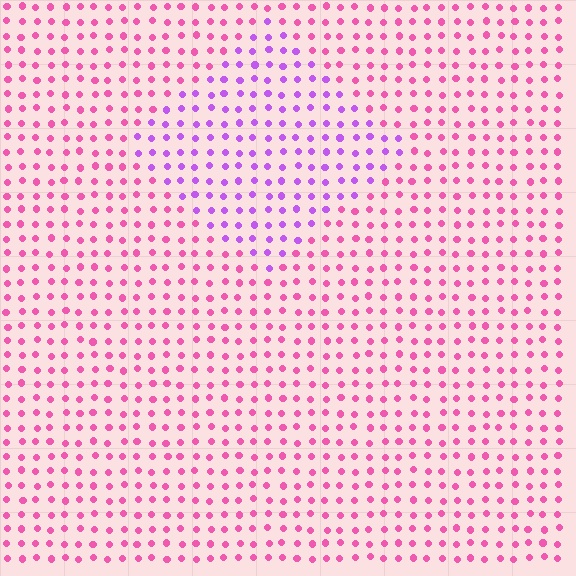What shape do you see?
I see a diamond.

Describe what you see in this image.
The image is filled with small pink elements in a uniform arrangement. A diamond-shaped region is visible where the elements are tinted to a slightly different hue, forming a subtle color boundary.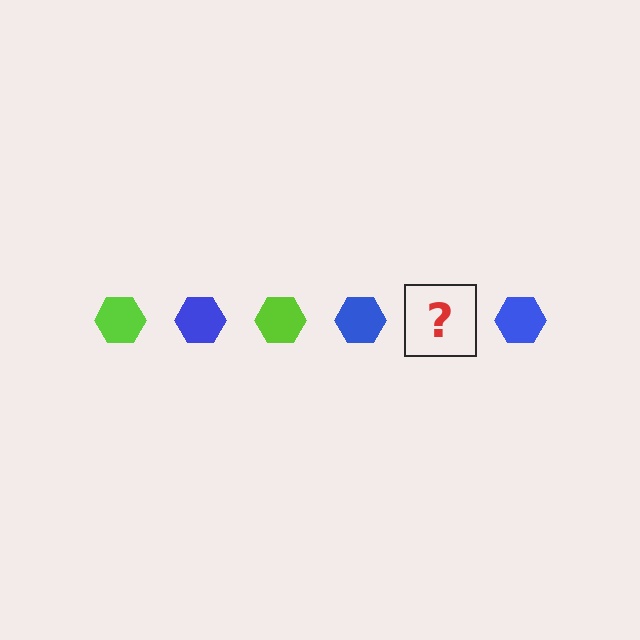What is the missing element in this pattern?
The missing element is a lime hexagon.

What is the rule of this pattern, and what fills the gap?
The rule is that the pattern cycles through lime, blue hexagons. The gap should be filled with a lime hexagon.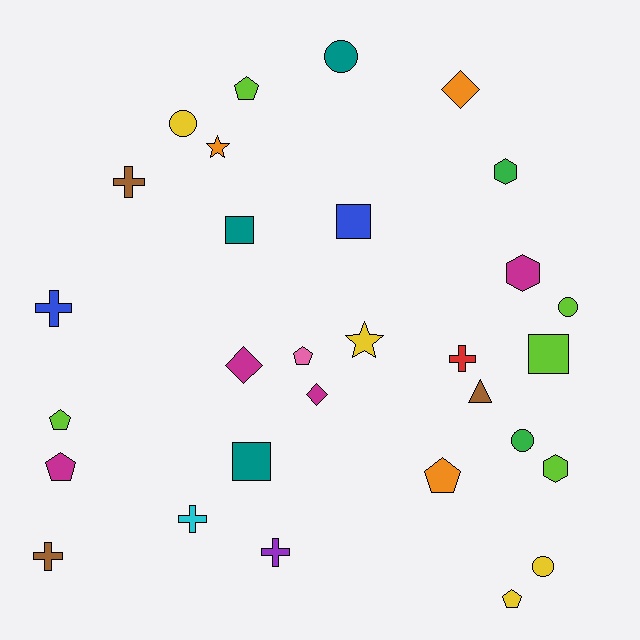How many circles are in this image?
There are 5 circles.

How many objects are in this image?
There are 30 objects.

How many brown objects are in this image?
There are 3 brown objects.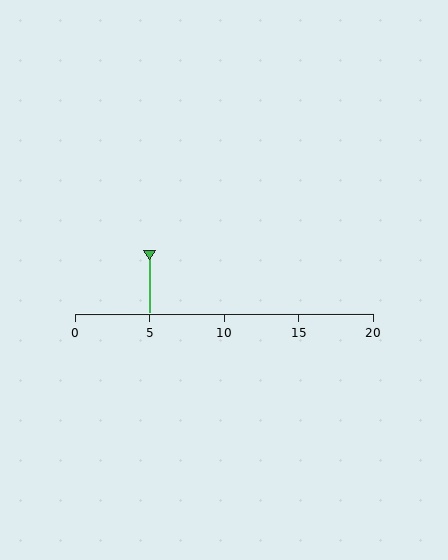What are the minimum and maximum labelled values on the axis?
The axis runs from 0 to 20.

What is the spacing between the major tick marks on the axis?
The major ticks are spaced 5 apart.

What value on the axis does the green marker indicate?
The marker indicates approximately 5.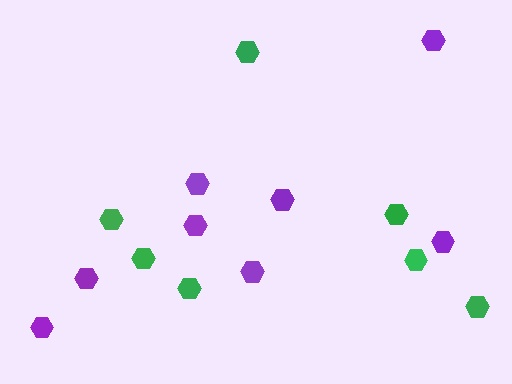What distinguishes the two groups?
There are 2 groups: one group of purple hexagons (8) and one group of green hexagons (7).